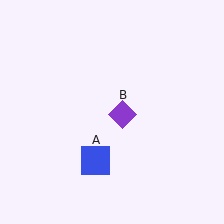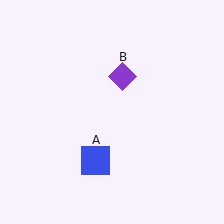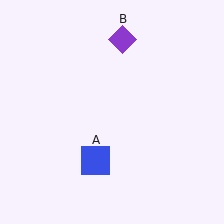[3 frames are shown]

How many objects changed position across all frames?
1 object changed position: purple diamond (object B).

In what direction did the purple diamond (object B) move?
The purple diamond (object B) moved up.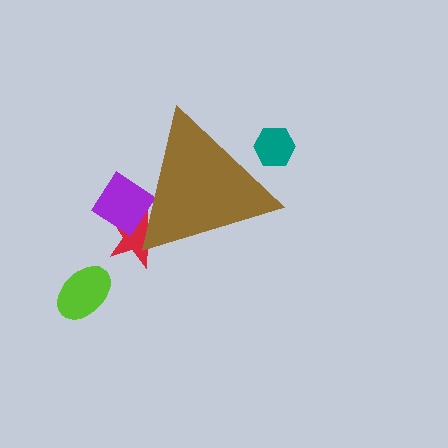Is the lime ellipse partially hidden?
No, the lime ellipse is fully visible.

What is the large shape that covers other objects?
A brown triangle.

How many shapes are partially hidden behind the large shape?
3 shapes are partially hidden.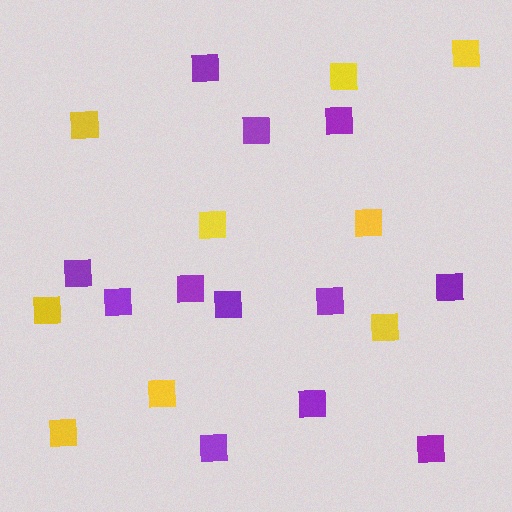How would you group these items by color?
There are 2 groups: one group of purple squares (12) and one group of yellow squares (9).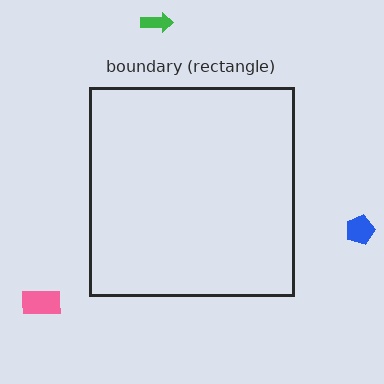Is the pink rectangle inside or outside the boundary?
Outside.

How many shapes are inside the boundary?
0 inside, 3 outside.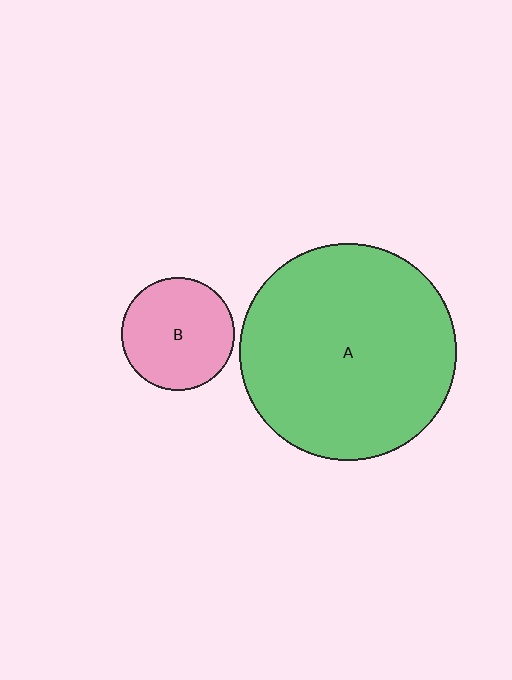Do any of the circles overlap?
No, none of the circles overlap.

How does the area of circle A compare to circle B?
Approximately 3.7 times.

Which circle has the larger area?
Circle A (green).